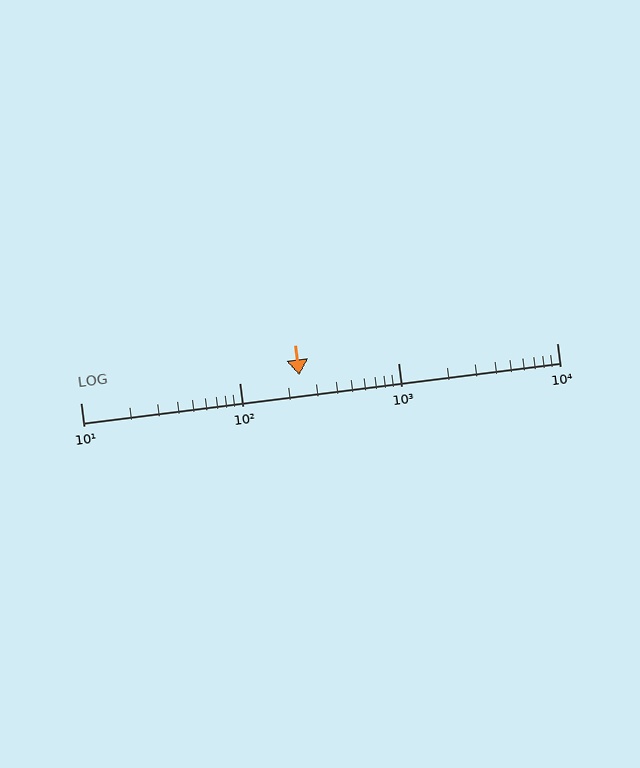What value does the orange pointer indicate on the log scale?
The pointer indicates approximately 240.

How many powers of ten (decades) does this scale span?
The scale spans 3 decades, from 10 to 10000.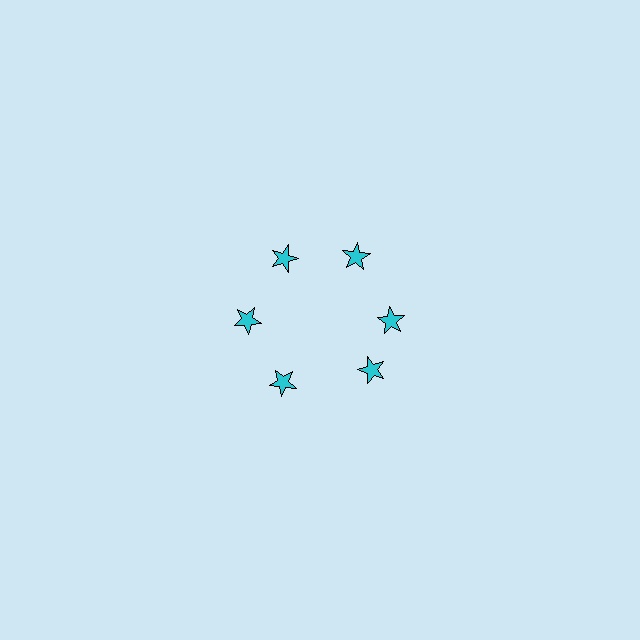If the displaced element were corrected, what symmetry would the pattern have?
It would have 6-fold rotational symmetry — the pattern would map onto itself every 60 degrees.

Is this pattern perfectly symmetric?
No. The 6 cyan stars are arranged in a ring, but one element near the 5 o'clock position is rotated out of alignment along the ring, breaking the 6-fold rotational symmetry.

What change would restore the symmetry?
The symmetry would be restored by rotating it back into even spacing with its neighbors so that all 6 stars sit at equal angles and equal distance from the center.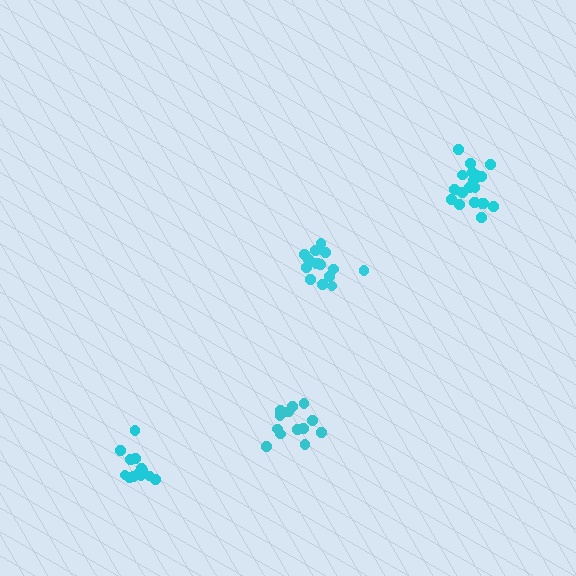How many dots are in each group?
Group 1: 15 dots, Group 2: 19 dots, Group 3: 15 dots, Group 4: 13 dots (62 total).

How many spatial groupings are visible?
There are 4 spatial groupings.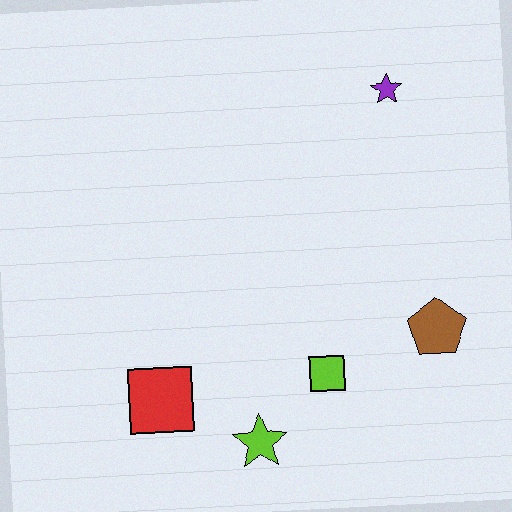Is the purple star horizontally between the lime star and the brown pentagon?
Yes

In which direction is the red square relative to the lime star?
The red square is to the left of the lime star.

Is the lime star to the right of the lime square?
No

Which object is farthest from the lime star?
The purple star is farthest from the lime star.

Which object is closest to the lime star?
The lime square is closest to the lime star.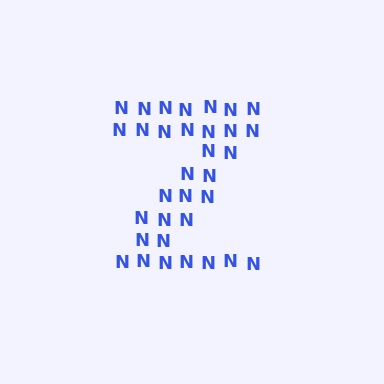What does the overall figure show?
The overall figure shows the letter Z.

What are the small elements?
The small elements are letter N's.